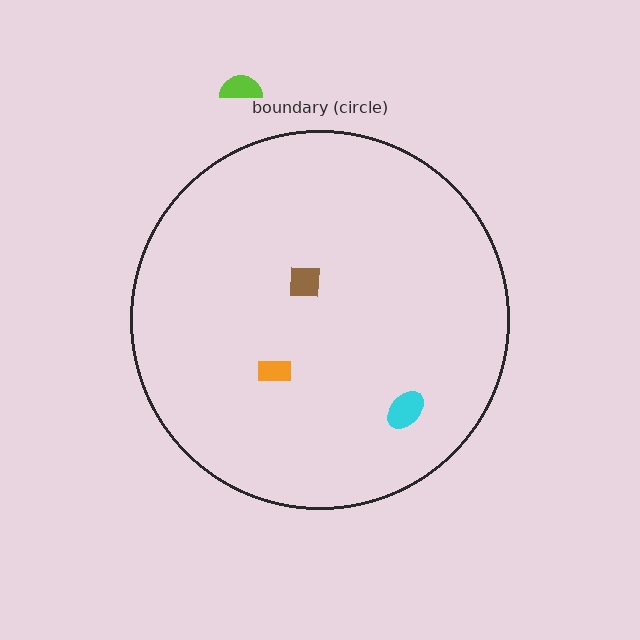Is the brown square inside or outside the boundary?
Inside.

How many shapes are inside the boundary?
3 inside, 1 outside.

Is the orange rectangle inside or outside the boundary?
Inside.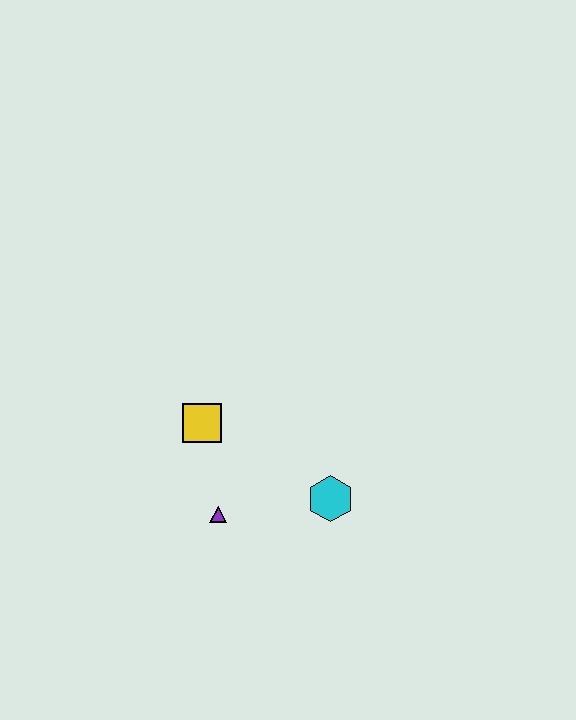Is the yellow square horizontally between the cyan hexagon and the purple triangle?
No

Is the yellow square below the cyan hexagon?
No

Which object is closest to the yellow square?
The purple triangle is closest to the yellow square.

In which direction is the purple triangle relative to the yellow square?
The purple triangle is below the yellow square.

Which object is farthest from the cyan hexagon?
The yellow square is farthest from the cyan hexagon.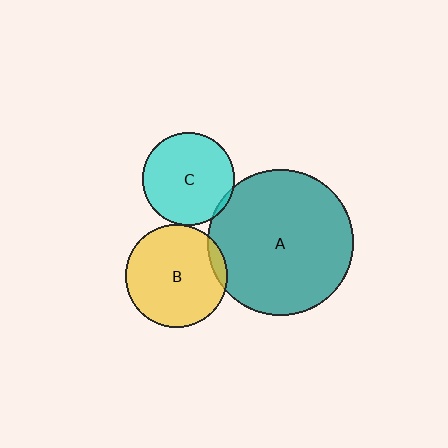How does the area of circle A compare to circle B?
Approximately 2.0 times.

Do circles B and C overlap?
Yes.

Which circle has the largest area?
Circle A (teal).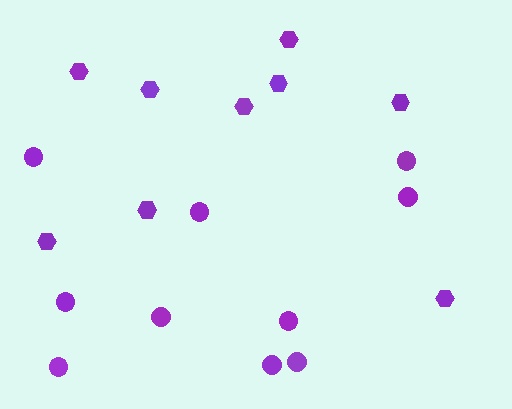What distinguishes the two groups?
There are 2 groups: one group of circles (10) and one group of hexagons (9).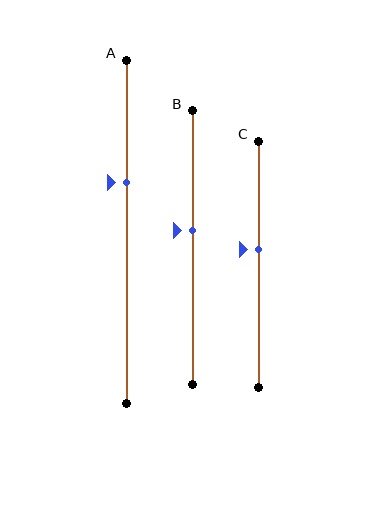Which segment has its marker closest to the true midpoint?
Segment B has its marker closest to the true midpoint.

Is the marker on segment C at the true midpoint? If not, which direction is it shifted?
No, the marker on segment C is shifted upward by about 6% of the segment length.